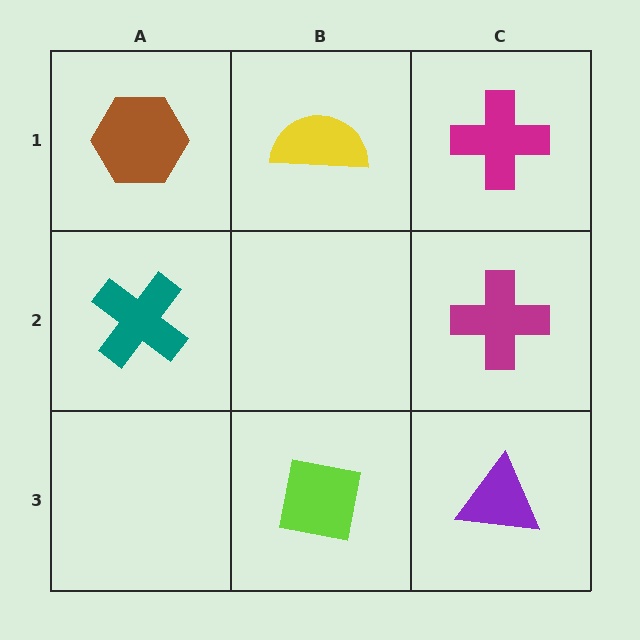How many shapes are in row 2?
2 shapes.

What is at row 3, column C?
A purple triangle.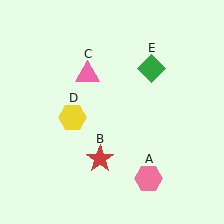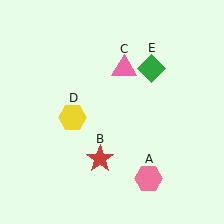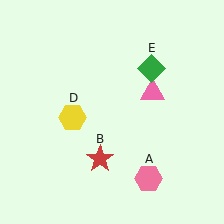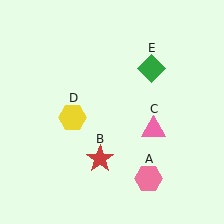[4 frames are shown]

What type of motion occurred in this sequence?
The pink triangle (object C) rotated clockwise around the center of the scene.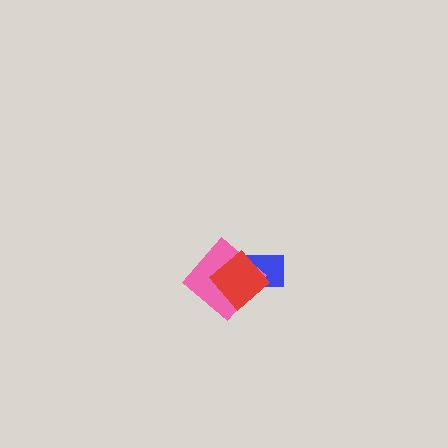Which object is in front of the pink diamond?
The red diamond is in front of the pink diamond.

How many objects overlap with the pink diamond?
2 objects overlap with the pink diamond.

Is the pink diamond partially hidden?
Yes, it is partially covered by another shape.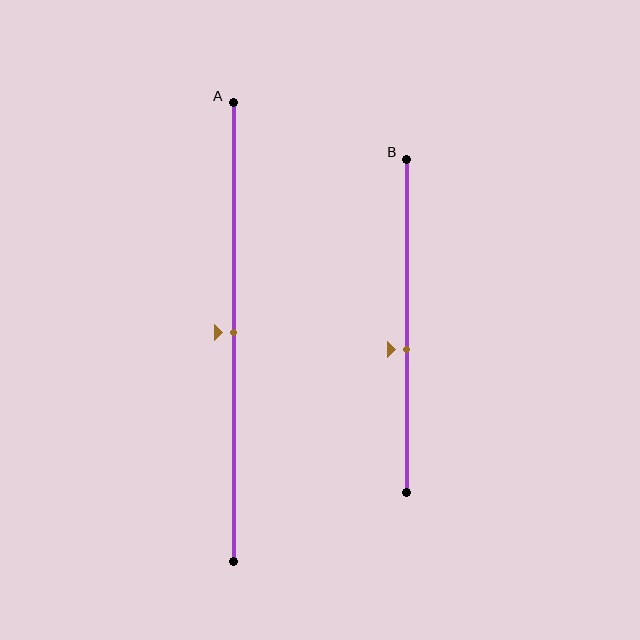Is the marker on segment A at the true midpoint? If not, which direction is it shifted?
Yes, the marker on segment A is at the true midpoint.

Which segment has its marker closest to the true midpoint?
Segment A has its marker closest to the true midpoint.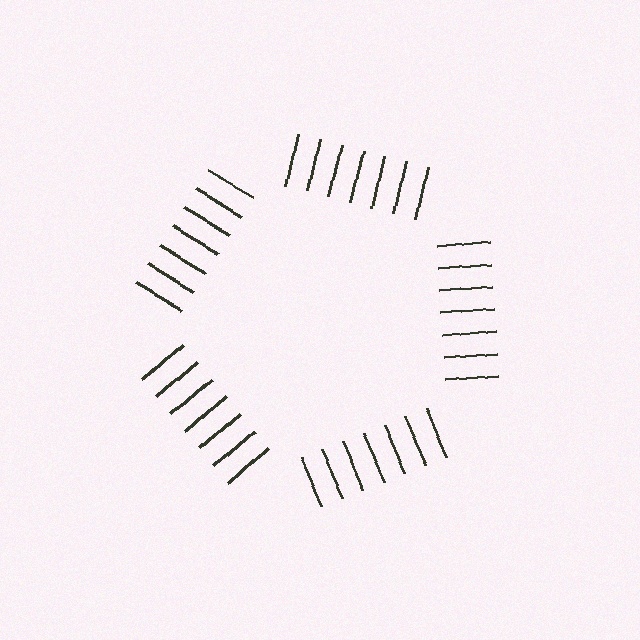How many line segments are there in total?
35 — 7 along each of the 5 edges.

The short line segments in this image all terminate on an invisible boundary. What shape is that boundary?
An illusory pentagon — the line segments terminate on its edges but no continuous stroke is drawn.